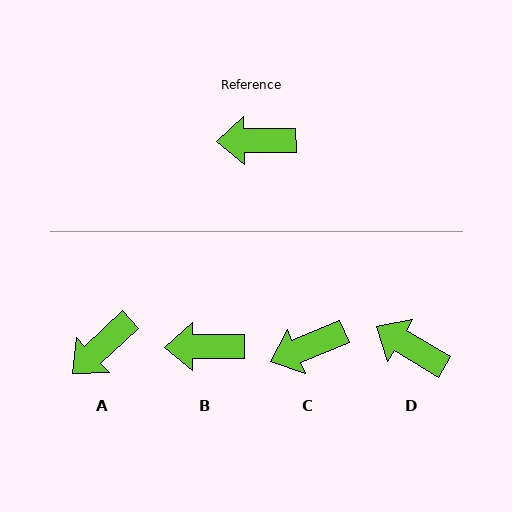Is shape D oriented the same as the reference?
No, it is off by about 32 degrees.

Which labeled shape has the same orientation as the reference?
B.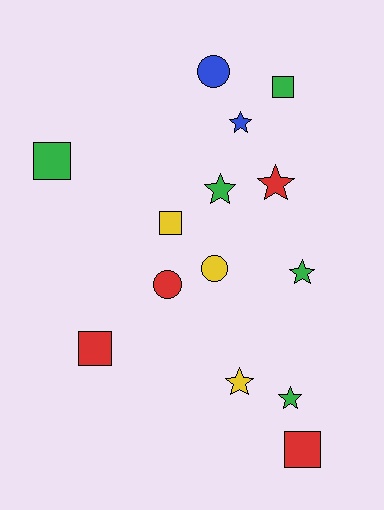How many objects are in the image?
There are 14 objects.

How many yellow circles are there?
There is 1 yellow circle.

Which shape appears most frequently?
Star, with 6 objects.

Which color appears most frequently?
Green, with 5 objects.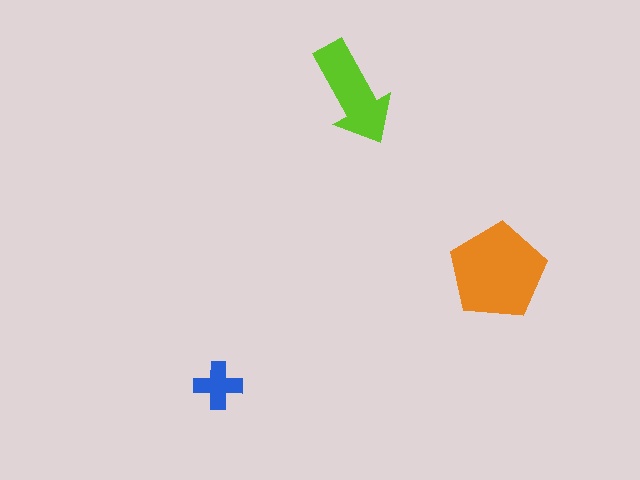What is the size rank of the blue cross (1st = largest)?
3rd.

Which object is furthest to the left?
The blue cross is leftmost.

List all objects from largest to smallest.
The orange pentagon, the lime arrow, the blue cross.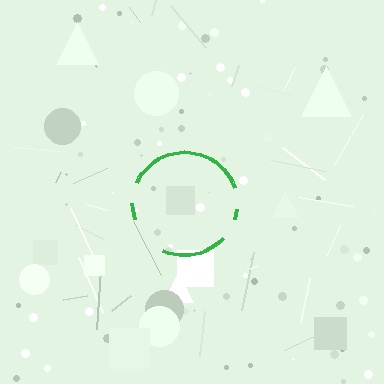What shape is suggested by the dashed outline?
The dashed outline suggests a circle.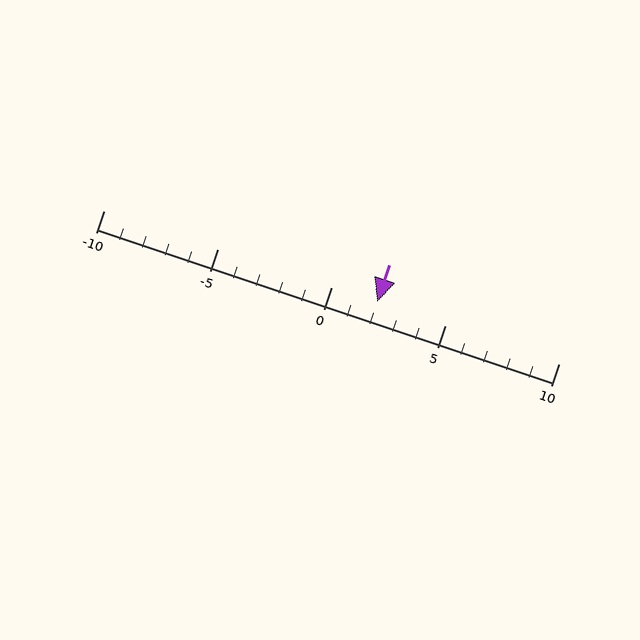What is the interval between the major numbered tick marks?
The major tick marks are spaced 5 units apart.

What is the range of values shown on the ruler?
The ruler shows values from -10 to 10.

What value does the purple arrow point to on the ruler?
The purple arrow points to approximately 2.